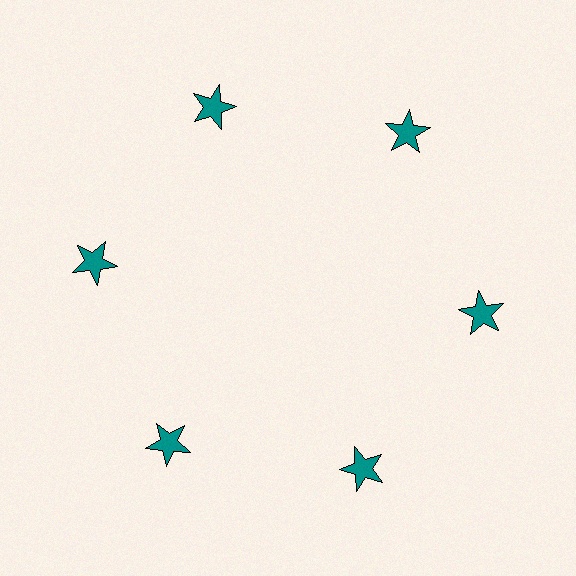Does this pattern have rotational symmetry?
Yes, this pattern has 6-fold rotational symmetry. It looks the same after rotating 60 degrees around the center.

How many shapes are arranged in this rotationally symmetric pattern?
There are 6 shapes, arranged in 6 groups of 1.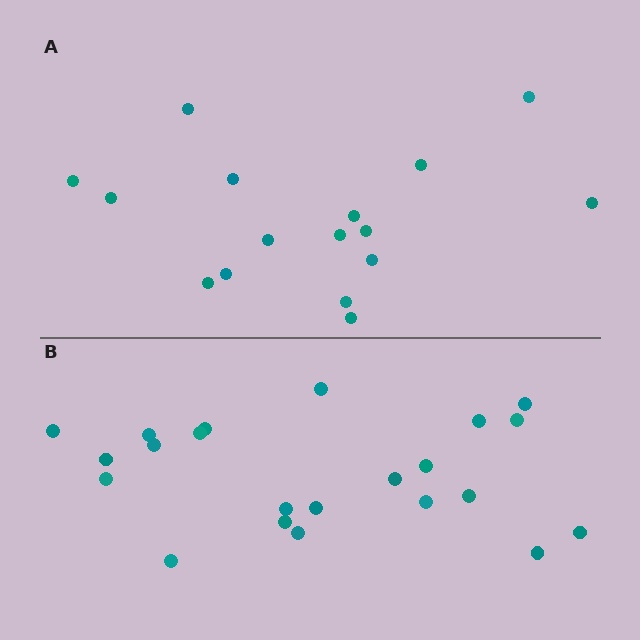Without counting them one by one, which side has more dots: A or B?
Region B (the bottom region) has more dots.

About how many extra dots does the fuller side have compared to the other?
Region B has about 6 more dots than region A.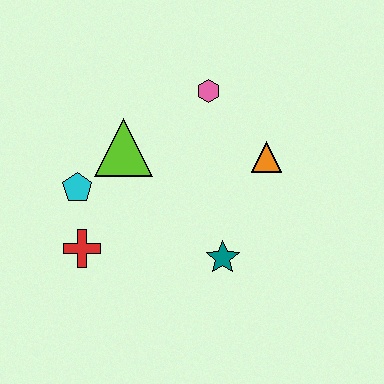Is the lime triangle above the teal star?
Yes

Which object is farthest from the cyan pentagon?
The orange triangle is farthest from the cyan pentagon.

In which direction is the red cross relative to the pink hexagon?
The red cross is below the pink hexagon.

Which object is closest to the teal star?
The orange triangle is closest to the teal star.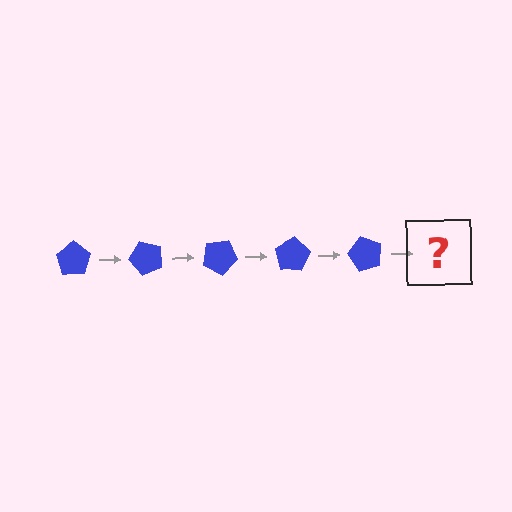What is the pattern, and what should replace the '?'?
The pattern is that the pentagon rotates 50 degrees each step. The '?' should be a blue pentagon rotated 250 degrees.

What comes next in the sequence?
The next element should be a blue pentagon rotated 250 degrees.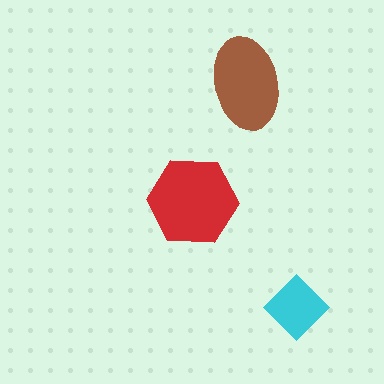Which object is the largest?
The red hexagon.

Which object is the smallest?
The cyan diamond.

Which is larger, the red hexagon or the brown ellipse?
The red hexagon.